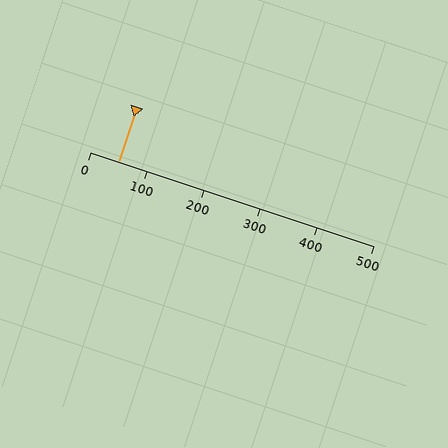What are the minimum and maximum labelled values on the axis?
The axis runs from 0 to 500.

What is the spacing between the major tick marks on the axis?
The major ticks are spaced 100 apart.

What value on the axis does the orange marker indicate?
The marker indicates approximately 50.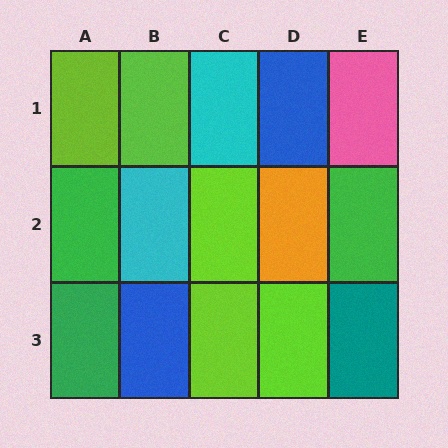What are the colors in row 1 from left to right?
Lime, lime, cyan, blue, pink.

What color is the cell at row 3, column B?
Blue.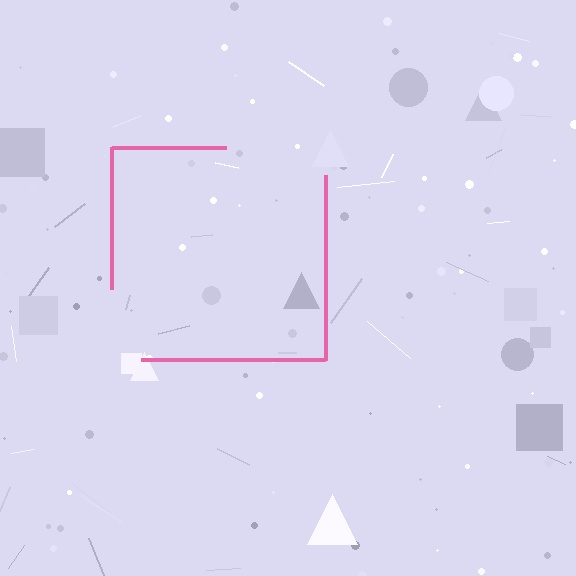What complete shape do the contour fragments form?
The contour fragments form a square.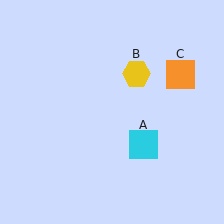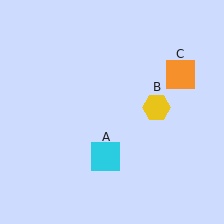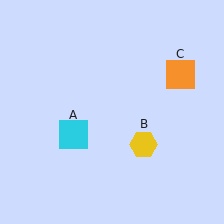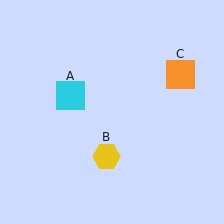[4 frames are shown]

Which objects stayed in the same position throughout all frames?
Orange square (object C) remained stationary.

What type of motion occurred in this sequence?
The cyan square (object A), yellow hexagon (object B) rotated clockwise around the center of the scene.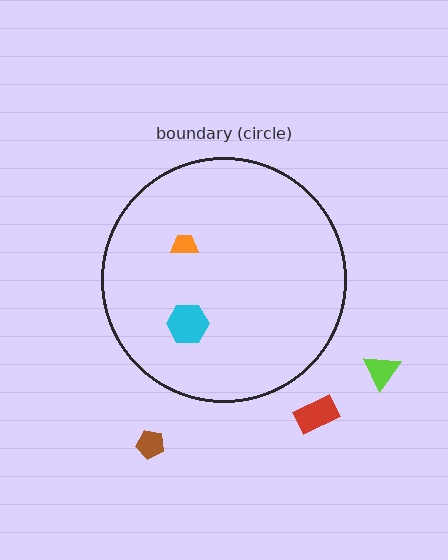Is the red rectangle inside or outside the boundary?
Outside.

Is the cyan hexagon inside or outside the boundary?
Inside.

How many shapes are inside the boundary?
2 inside, 3 outside.